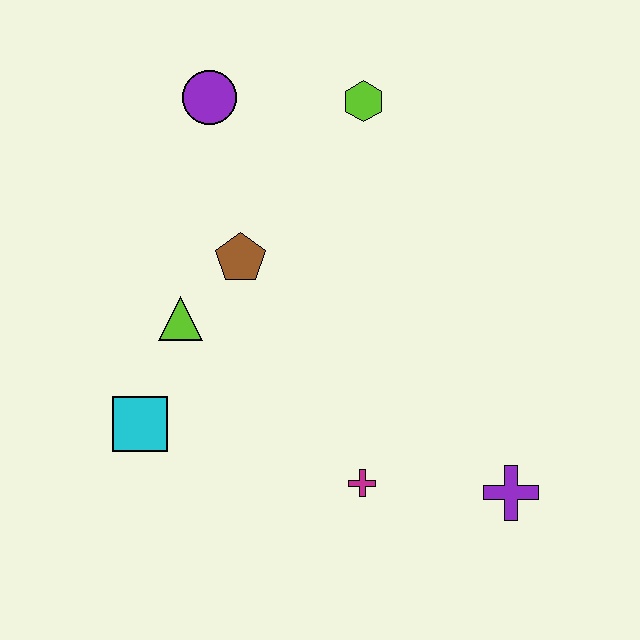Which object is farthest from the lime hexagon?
The purple cross is farthest from the lime hexagon.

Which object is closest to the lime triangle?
The brown pentagon is closest to the lime triangle.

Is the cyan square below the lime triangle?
Yes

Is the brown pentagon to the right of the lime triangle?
Yes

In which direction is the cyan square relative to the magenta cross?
The cyan square is to the left of the magenta cross.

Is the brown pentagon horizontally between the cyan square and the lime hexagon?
Yes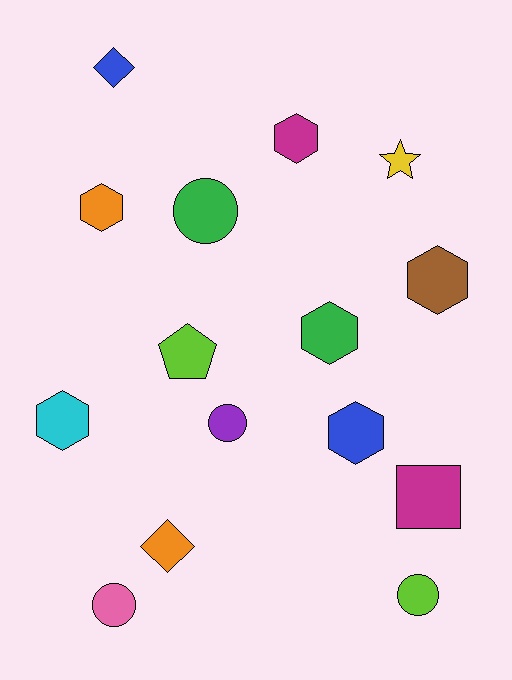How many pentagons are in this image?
There is 1 pentagon.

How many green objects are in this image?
There are 2 green objects.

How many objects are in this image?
There are 15 objects.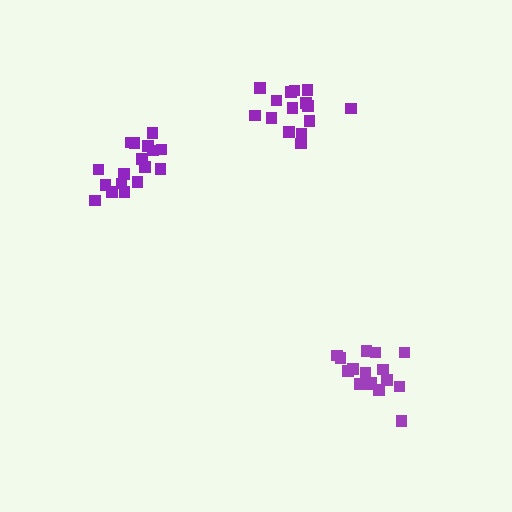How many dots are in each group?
Group 1: 15 dots, Group 2: 17 dots, Group 3: 16 dots (48 total).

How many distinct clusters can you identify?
There are 3 distinct clusters.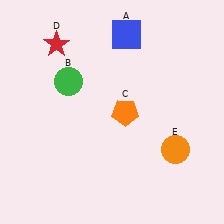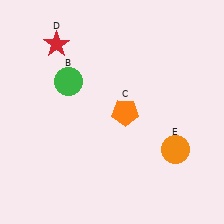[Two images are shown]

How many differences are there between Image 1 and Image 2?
There is 1 difference between the two images.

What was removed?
The blue square (A) was removed in Image 2.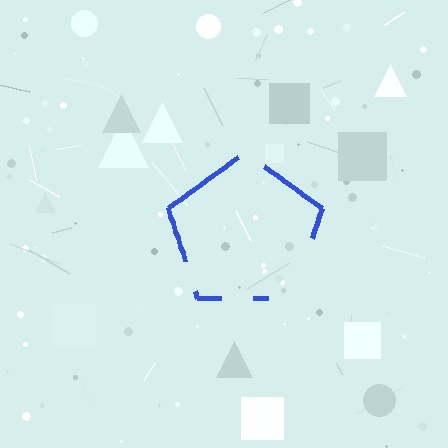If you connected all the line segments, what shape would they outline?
They would outline a pentagon.